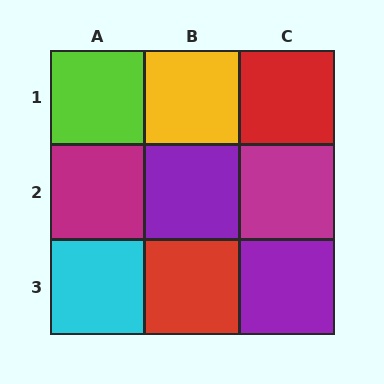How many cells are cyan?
1 cell is cyan.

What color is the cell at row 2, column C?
Magenta.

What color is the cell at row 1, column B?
Yellow.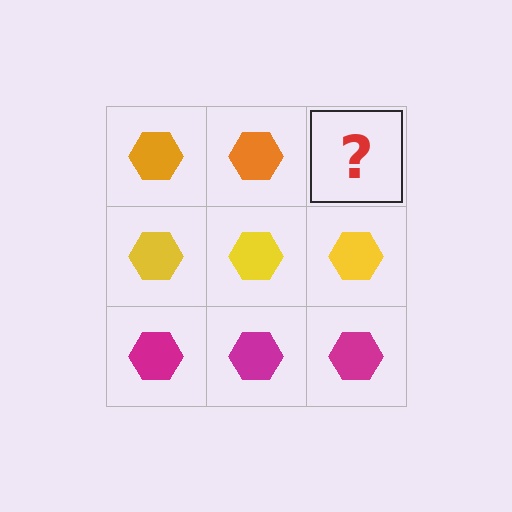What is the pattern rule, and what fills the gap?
The rule is that each row has a consistent color. The gap should be filled with an orange hexagon.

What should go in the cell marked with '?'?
The missing cell should contain an orange hexagon.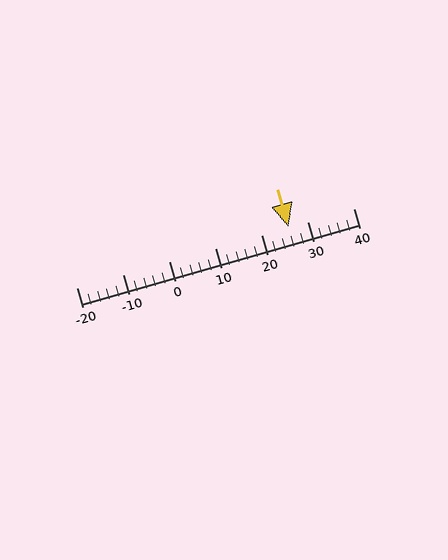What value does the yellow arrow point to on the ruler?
The yellow arrow points to approximately 26.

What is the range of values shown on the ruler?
The ruler shows values from -20 to 40.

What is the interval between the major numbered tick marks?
The major tick marks are spaced 10 units apart.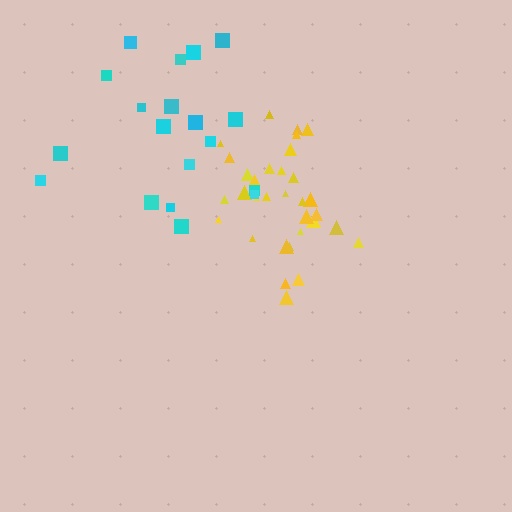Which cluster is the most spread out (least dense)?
Cyan.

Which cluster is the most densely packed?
Yellow.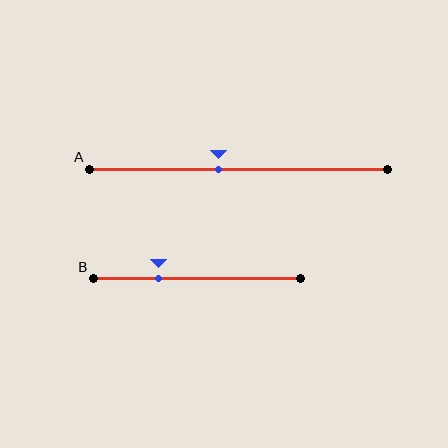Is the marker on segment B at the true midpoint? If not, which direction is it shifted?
No, the marker on segment B is shifted to the left by about 19% of the segment length.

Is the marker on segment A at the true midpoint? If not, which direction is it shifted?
No, the marker on segment A is shifted to the left by about 7% of the segment length.